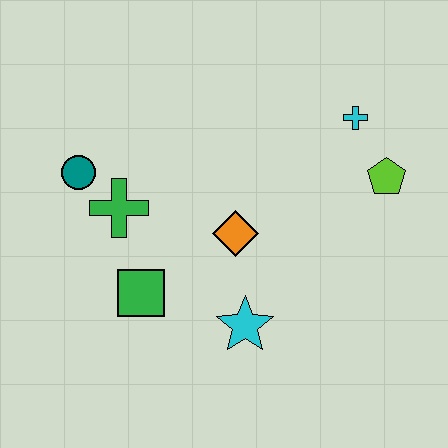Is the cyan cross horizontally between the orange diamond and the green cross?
No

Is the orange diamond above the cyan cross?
No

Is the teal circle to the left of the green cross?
Yes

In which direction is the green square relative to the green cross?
The green square is below the green cross.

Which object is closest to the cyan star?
The orange diamond is closest to the cyan star.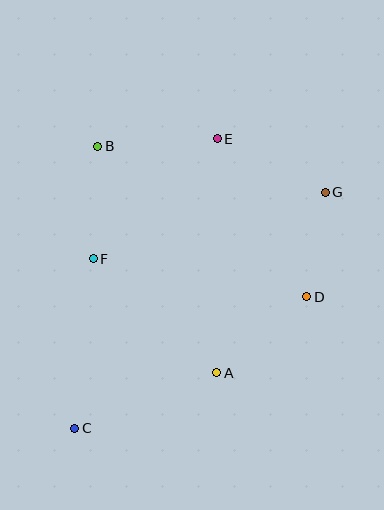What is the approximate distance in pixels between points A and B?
The distance between A and B is approximately 256 pixels.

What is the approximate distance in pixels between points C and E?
The distance between C and E is approximately 323 pixels.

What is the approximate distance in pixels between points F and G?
The distance between F and G is approximately 241 pixels.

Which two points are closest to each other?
Points D and G are closest to each other.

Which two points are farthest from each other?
Points C and G are farthest from each other.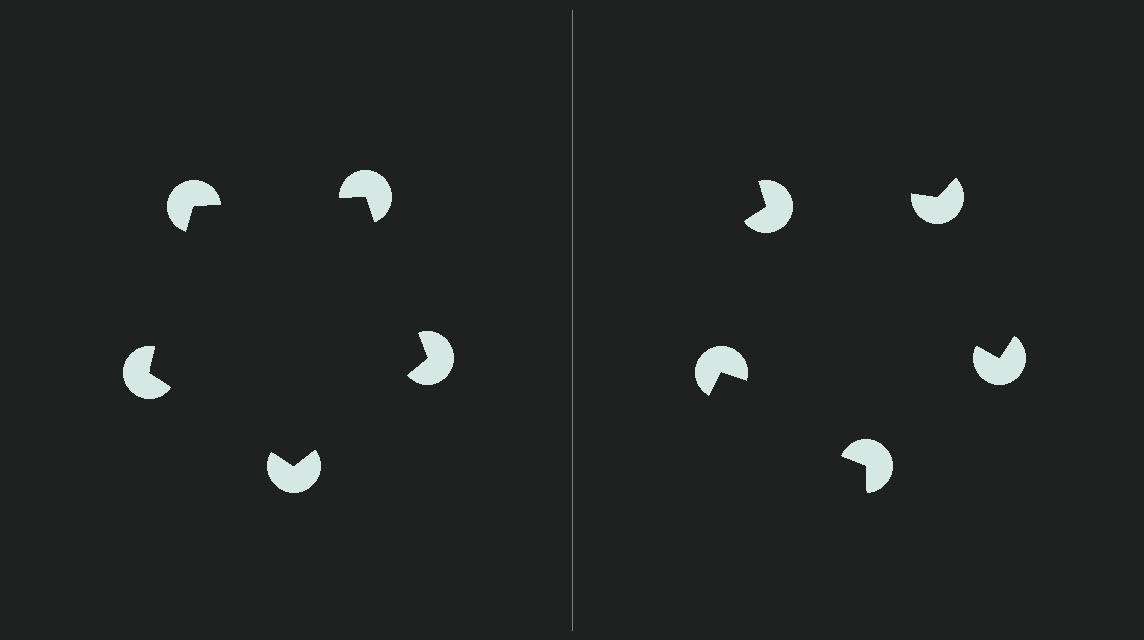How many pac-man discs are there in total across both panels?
10 — 5 on each side.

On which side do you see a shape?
An illusory pentagon appears on the left side. On the right side the wedge cuts are rotated, so no coherent shape forms.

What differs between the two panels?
The pac-man discs are positioned identically on both sides; only the wedge orientations differ. On the left they align to a pentagon; on the right they are misaligned.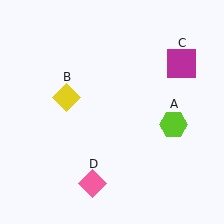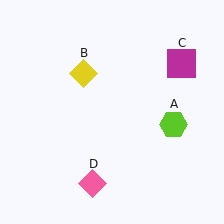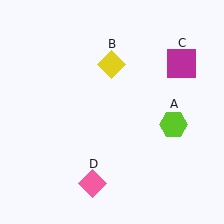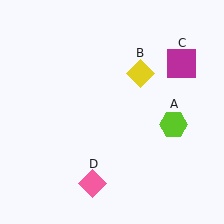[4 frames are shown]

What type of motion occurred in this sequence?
The yellow diamond (object B) rotated clockwise around the center of the scene.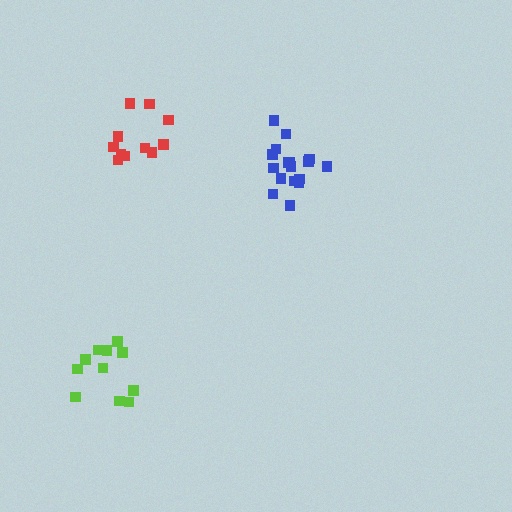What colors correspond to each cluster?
The clusters are colored: lime, red, blue.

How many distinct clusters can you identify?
There are 3 distinct clusters.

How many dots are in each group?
Group 1: 11 dots, Group 2: 11 dots, Group 3: 17 dots (39 total).